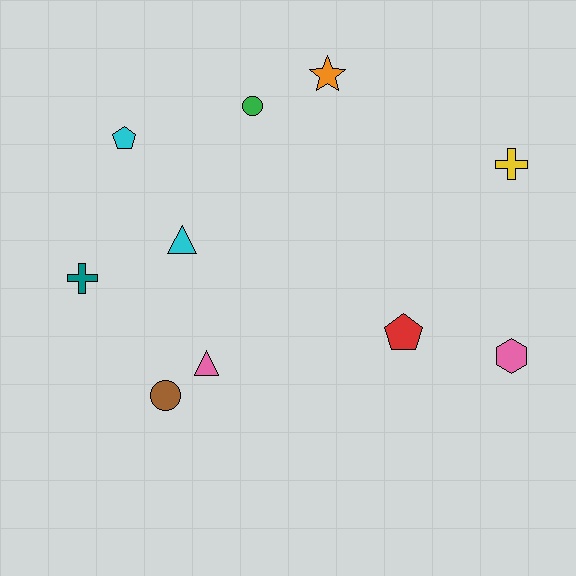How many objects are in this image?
There are 10 objects.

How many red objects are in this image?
There is 1 red object.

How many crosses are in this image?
There are 2 crosses.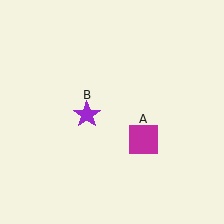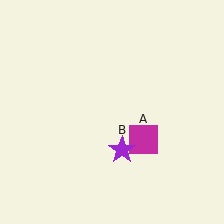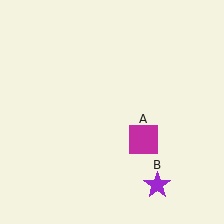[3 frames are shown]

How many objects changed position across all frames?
1 object changed position: purple star (object B).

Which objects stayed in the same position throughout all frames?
Magenta square (object A) remained stationary.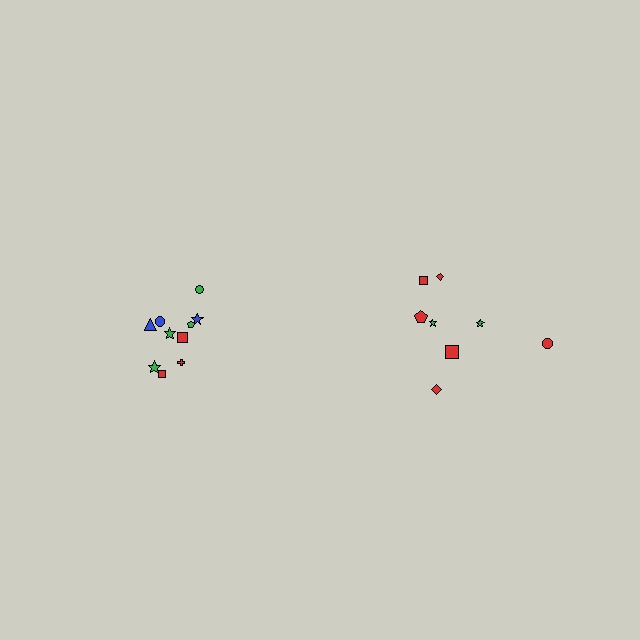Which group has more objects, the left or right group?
The left group.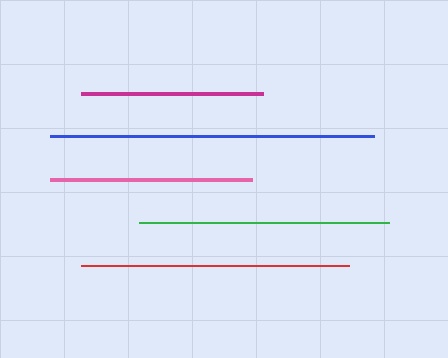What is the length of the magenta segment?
The magenta segment is approximately 182 pixels long.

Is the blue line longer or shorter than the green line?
The blue line is longer than the green line.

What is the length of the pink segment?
The pink segment is approximately 202 pixels long.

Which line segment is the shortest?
The magenta line is the shortest at approximately 182 pixels.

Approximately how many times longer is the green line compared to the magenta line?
The green line is approximately 1.4 times the length of the magenta line.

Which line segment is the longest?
The blue line is the longest at approximately 324 pixels.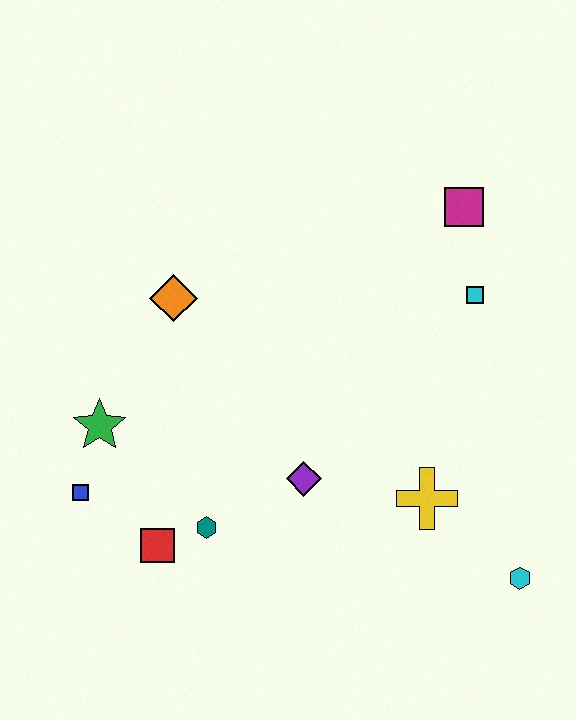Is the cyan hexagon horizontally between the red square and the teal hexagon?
No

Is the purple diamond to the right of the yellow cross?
No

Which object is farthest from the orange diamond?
The cyan hexagon is farthest from the orange diamond.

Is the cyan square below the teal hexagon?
No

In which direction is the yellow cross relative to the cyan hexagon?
The yellow cross is to the left of the cyan hexagon.